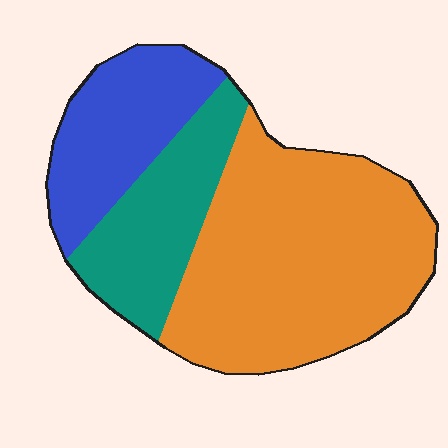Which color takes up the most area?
Orange, at roughly 55%.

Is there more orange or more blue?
Orange.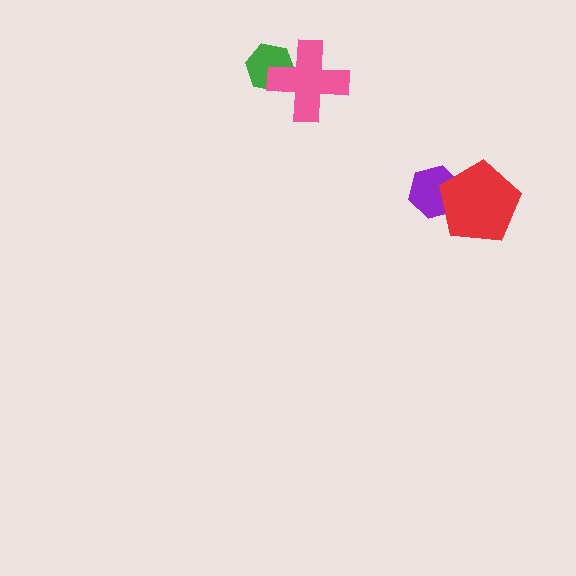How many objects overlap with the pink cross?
1 object overlaps with the pink cross.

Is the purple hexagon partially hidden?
Yes, it is partially covered by another shape.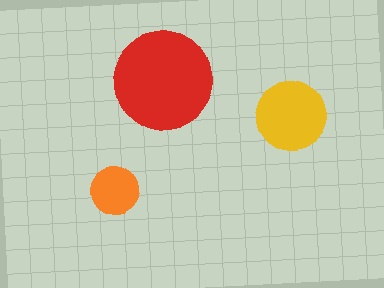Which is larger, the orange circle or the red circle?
The red one.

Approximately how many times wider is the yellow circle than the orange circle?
About 1.5 times wider.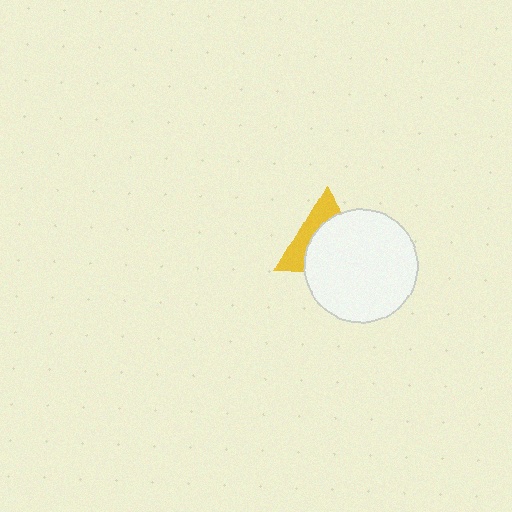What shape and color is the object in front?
The object in front is a white circle.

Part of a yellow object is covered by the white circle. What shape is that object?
It is a triangle.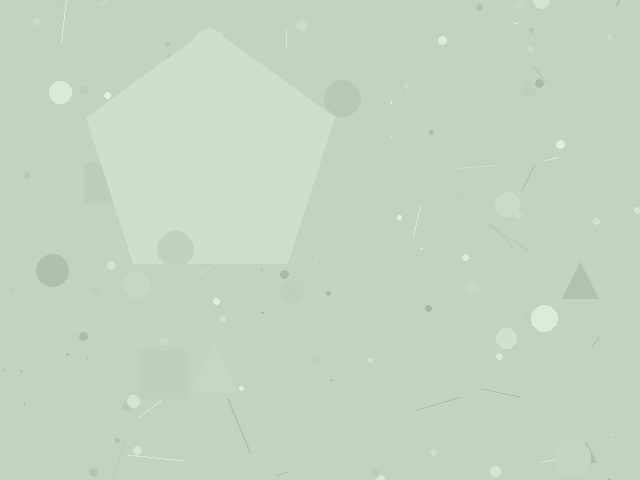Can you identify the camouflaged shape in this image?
The camouflaged shape is a pentagon.